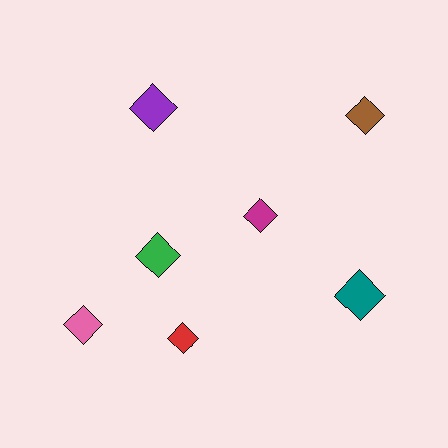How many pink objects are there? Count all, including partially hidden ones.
There is 1 pink object.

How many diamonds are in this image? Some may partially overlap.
There are 7 diamonds.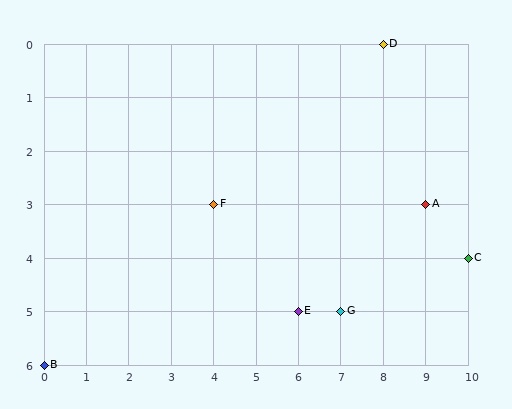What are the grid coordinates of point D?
Point D is at grid coordinates (8, 0).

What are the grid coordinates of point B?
Point B is at grid coordinates (0, 6).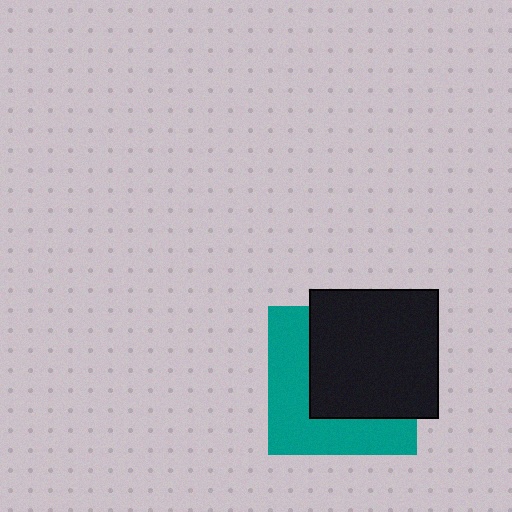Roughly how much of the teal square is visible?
About half of it is visible (roughly 45%).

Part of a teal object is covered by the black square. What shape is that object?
It is a square.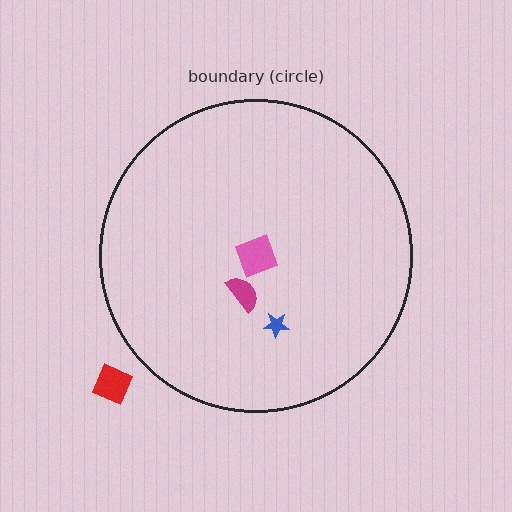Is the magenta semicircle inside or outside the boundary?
Inside.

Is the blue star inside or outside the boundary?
Inside.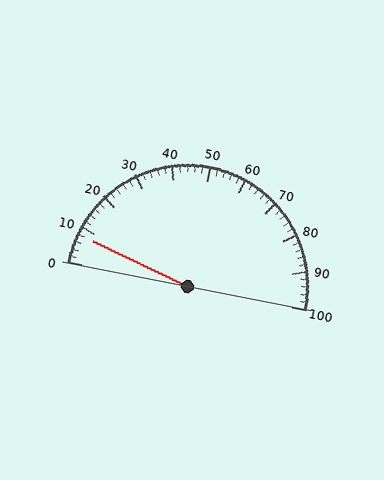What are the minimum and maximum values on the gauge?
The gauge ranges from 0 to 100.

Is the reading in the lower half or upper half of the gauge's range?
The reading is in the lower half of the range (0 to 100).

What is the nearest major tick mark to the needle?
The nearest major tick mark is 10.